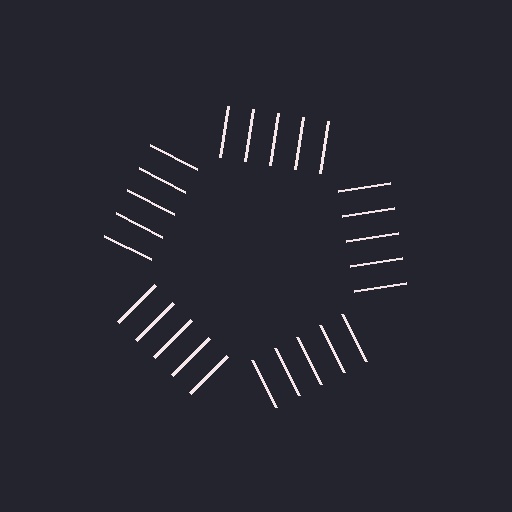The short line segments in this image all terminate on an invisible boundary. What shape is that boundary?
An illusory pentagon — the line segments terminate on its edges but no continuous stroke is drawn.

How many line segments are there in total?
25 — 5 along each of the 5 edges.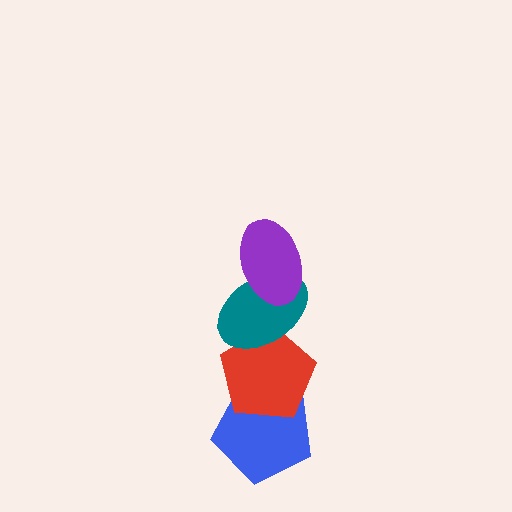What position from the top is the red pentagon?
The red pentagon is 3rd from the top.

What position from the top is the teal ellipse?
The teal ellipse is 2nd from the top.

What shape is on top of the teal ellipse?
The purple ellipse is on top of the teal ellipse.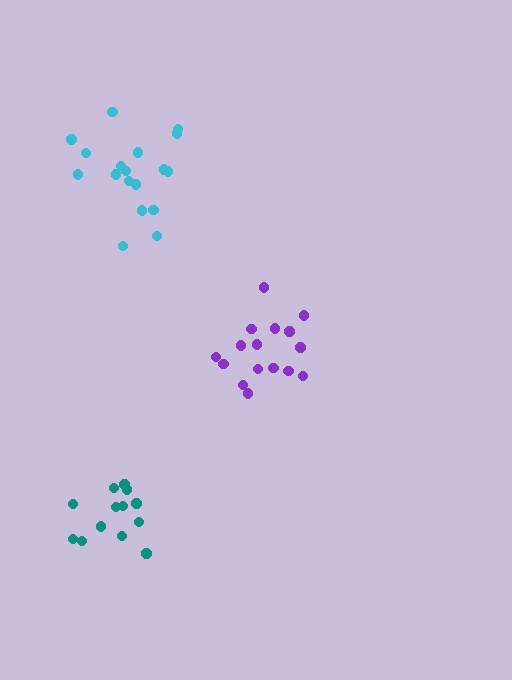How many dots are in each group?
Group 1: 16 dots, Group 2: 18 dots, Group 3: 13 dots (47 total).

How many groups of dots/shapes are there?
There are 3 groups.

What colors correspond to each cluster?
The clusters are colored: purple, cyan, teal.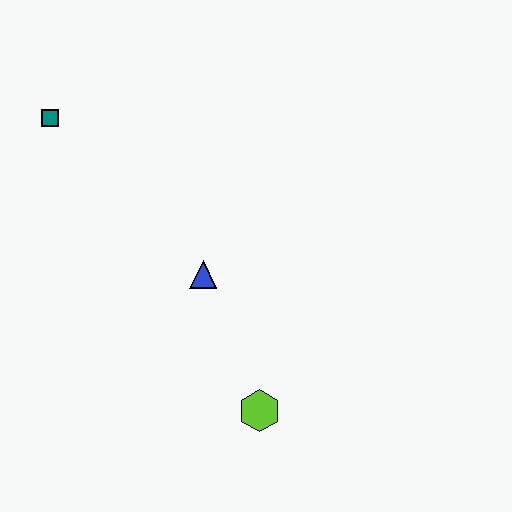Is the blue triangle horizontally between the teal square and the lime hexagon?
Yes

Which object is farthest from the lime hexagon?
The teal square is farthest from the lime hexagon.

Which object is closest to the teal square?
The blue triangle is closest to the teal square.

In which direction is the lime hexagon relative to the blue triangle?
The lime hexagon is below the blue triangle.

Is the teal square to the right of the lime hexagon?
No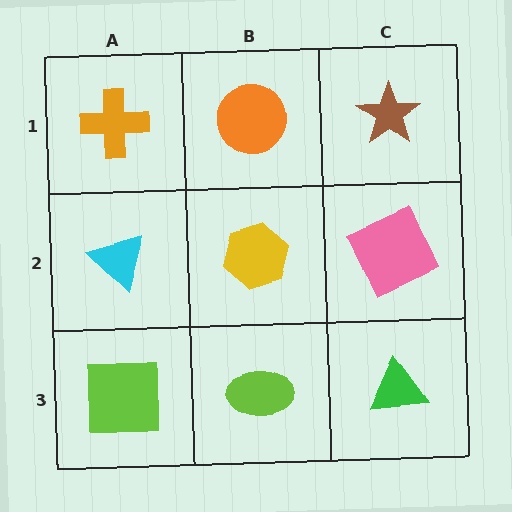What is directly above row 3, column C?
A pink square.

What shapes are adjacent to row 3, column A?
A cyan triangle (row 2, column A), a lime ellipse (row 3, column B).